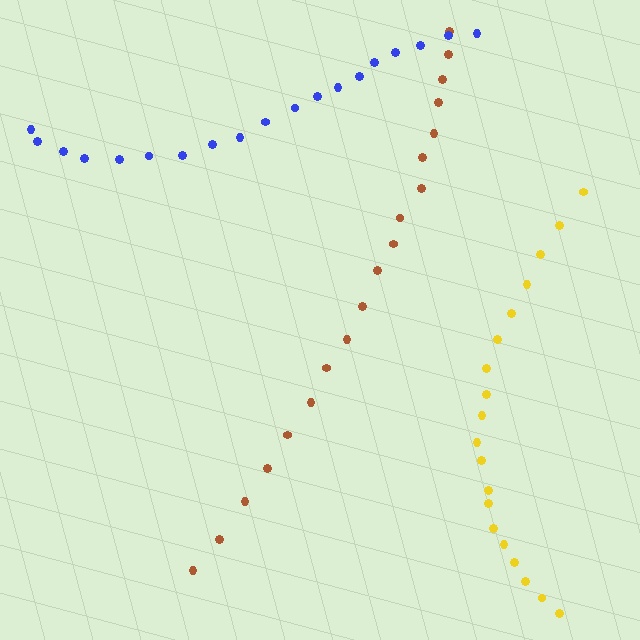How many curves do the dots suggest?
There are 3 distinct paths.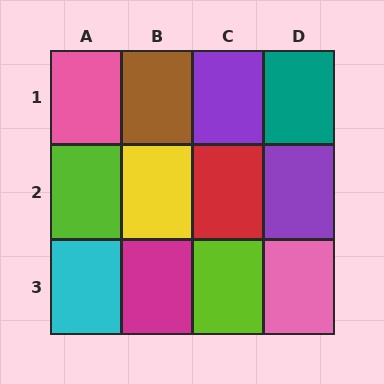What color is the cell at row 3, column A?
Cyan.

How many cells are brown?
1 cell is brown.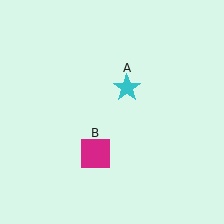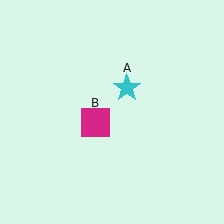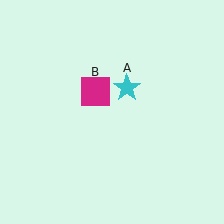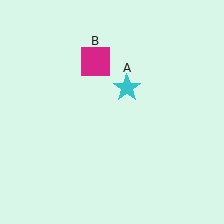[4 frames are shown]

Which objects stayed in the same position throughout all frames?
Cyan star (object A) remained stationary.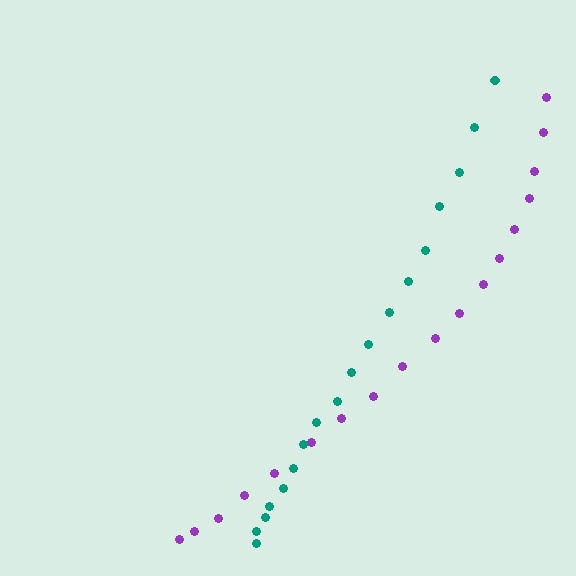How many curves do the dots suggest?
There are 2 distinct paths.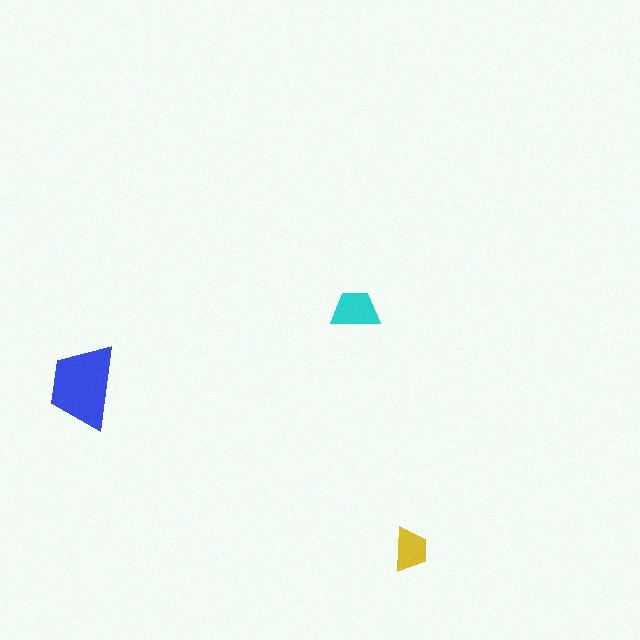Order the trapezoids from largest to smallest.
the blue one, the cyan one, the yellow one.